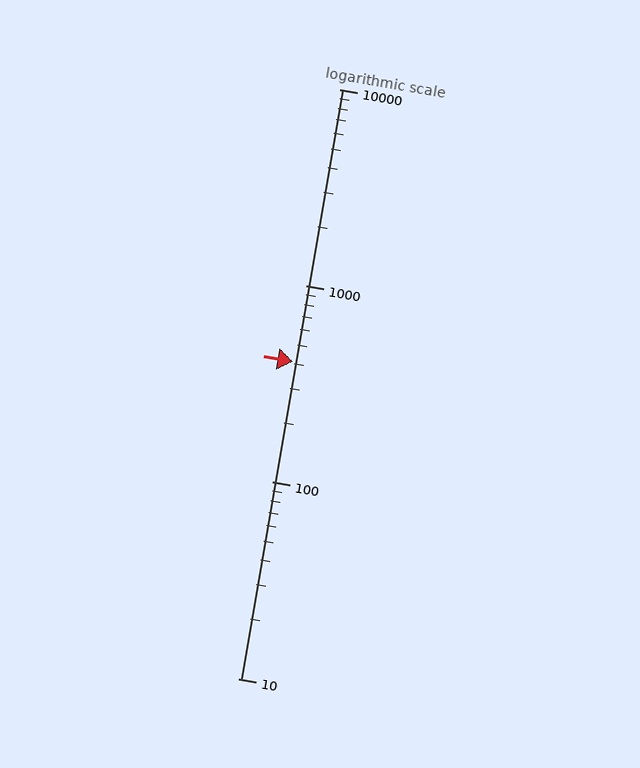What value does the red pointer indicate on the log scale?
The pointer indicates approximately 410.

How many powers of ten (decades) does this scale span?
The scale spans 3 decades, from 10 to 10000.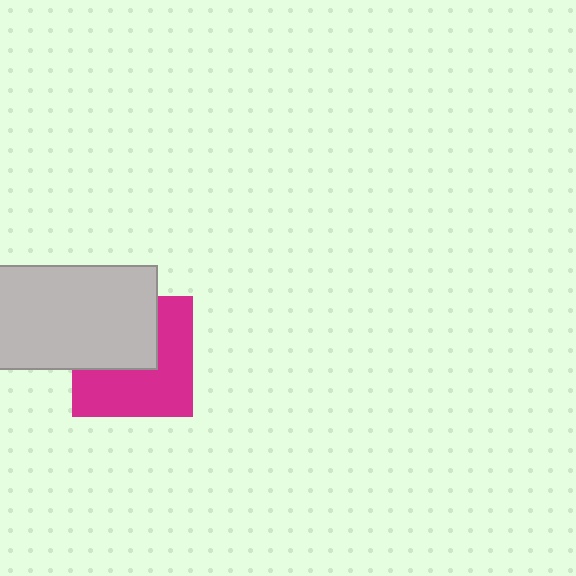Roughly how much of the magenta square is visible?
About half of it is visible (roughly 57%).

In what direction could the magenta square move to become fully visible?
The magenta square could move toward the lower-right. That would shift it out from behind the light gray rectangle entirely.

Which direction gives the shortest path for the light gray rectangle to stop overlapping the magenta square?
Moving toward the upper-left gives the shortest separation.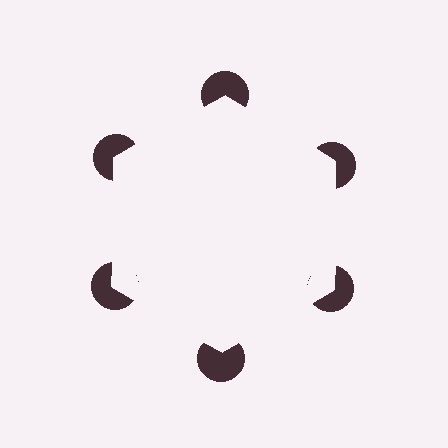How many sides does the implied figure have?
6 sides.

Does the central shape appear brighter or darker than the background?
It typically appears slightly brighter than the background, even though no actual brightness change is drawn.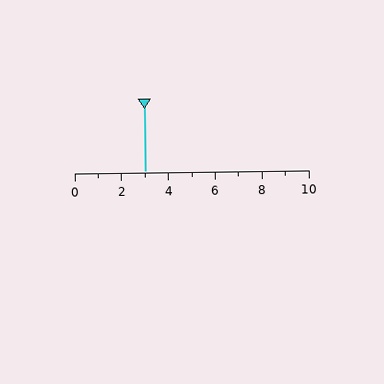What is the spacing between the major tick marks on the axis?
The major ticks are spaced 2 apart.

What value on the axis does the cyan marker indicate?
The marker indicates approximately 3.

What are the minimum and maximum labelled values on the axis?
The axis runs from 0 to 10.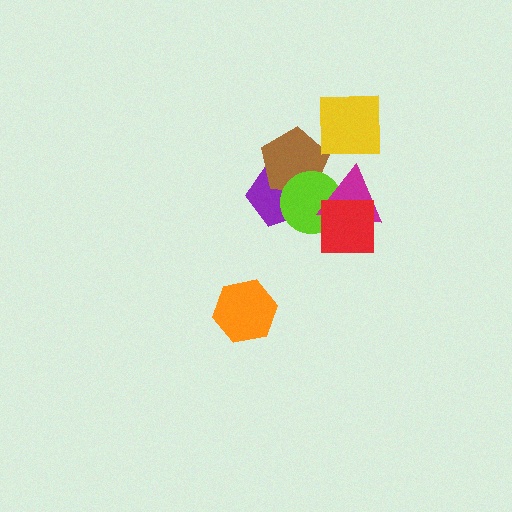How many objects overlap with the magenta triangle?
2 objects overlap with the magenta triangle.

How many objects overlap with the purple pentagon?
2 objects overlap with the purple pentagon.